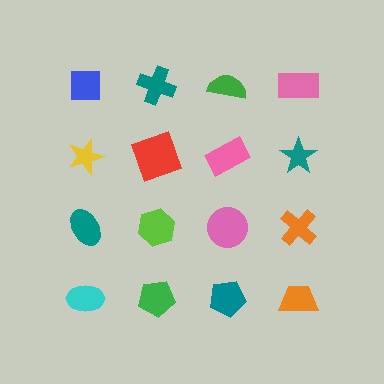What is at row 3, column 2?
A lime hexagon.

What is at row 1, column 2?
A teal cross.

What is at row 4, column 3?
A teal pentagon.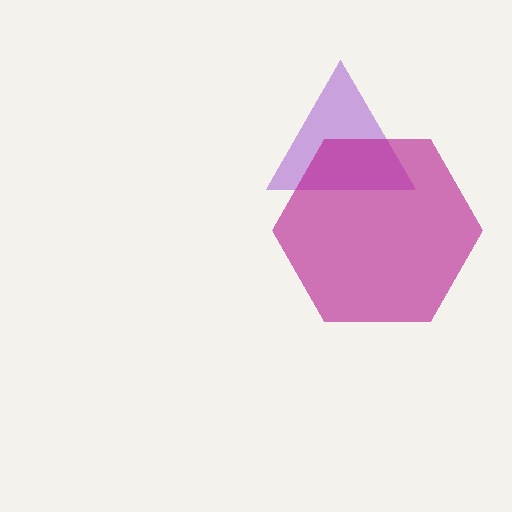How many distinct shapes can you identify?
There are 2 distinct shapes: a purple triangle, a magenta hexagon.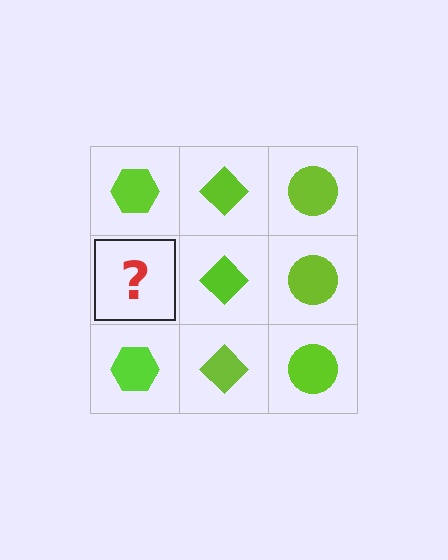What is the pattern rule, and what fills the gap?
The rule is that each column has a consistent shape. The gap should be filled with a lime hexagon.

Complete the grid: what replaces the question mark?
The question mark should be replaced with a lime hexagon.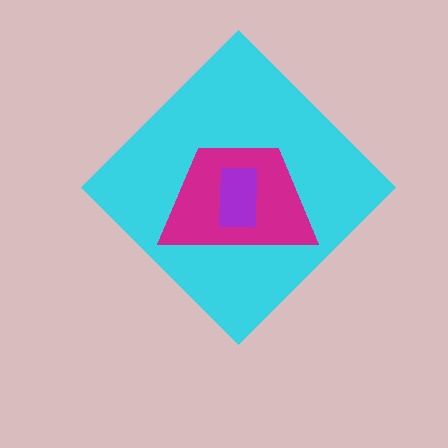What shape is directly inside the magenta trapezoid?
The purple rectangle.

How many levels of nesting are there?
3.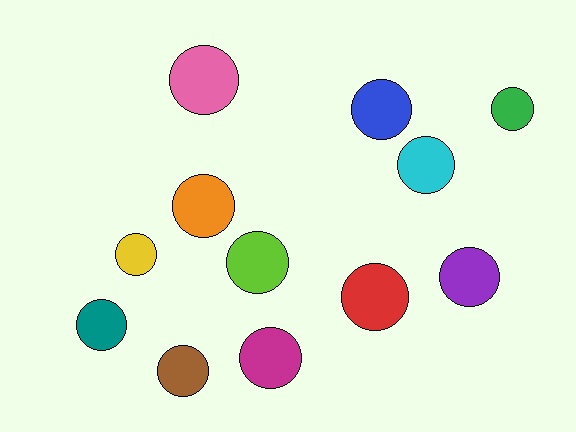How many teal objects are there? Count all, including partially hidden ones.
There is 1 teal object.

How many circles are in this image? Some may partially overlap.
There are 12 circles.